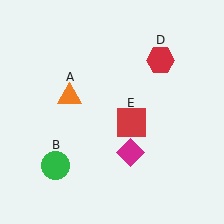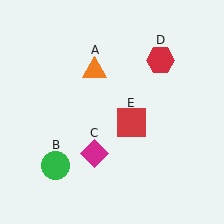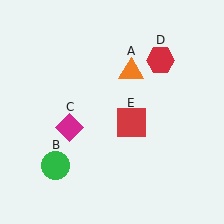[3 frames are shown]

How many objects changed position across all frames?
2 objects changed position: orange triangle (object A), magenta diamond (object C).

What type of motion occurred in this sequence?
The orange triangle (object A), magenta diamond (object C) rotated clockwise around the center of the scene.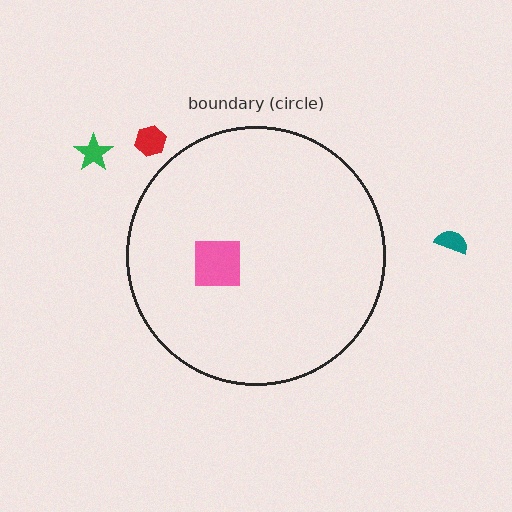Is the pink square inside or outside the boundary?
Inside.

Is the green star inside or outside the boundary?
Outside.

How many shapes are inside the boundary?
1 inside, 3 outside.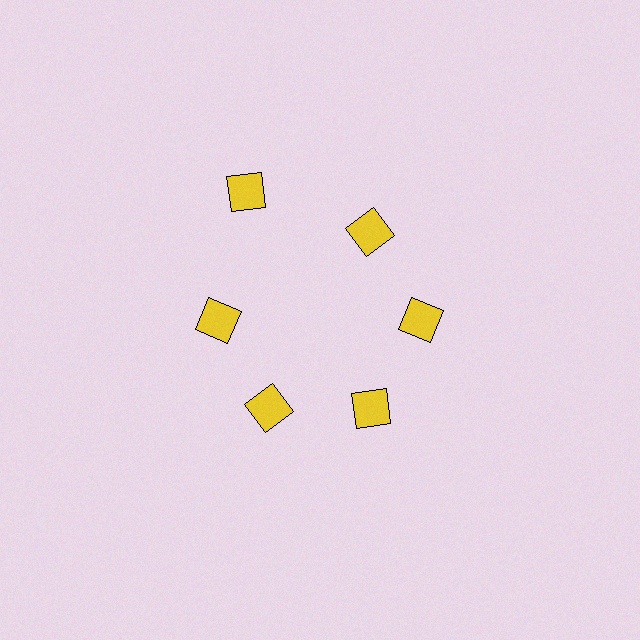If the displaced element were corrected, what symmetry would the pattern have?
It would have 6-fold rotational symmetry — the pattern would map onto itself every 60 degrees.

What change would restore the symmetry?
The symmetry would be restored by moving it inward, back onto the ring so that all 6 diamonds sit at equal angles and equal distance from the center.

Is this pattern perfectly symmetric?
No. The 6 yellow diamonds are arranged in a ring, but one element near the 11 o'clock position is pushed outward from the center, breaking the 6-fold rotational symmetry.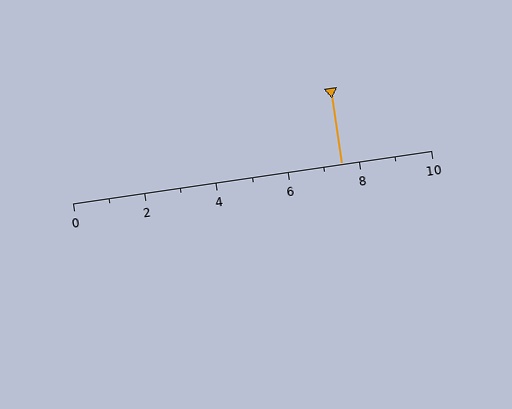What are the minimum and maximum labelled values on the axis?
The axis runs from 0 to 10.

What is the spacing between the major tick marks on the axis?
The major ticks are spaced 2 apart.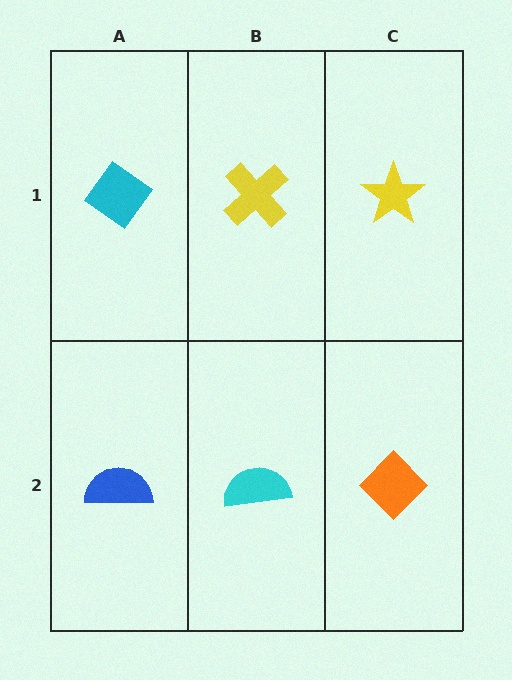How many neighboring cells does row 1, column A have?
2.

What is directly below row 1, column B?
A cyan semicircle.